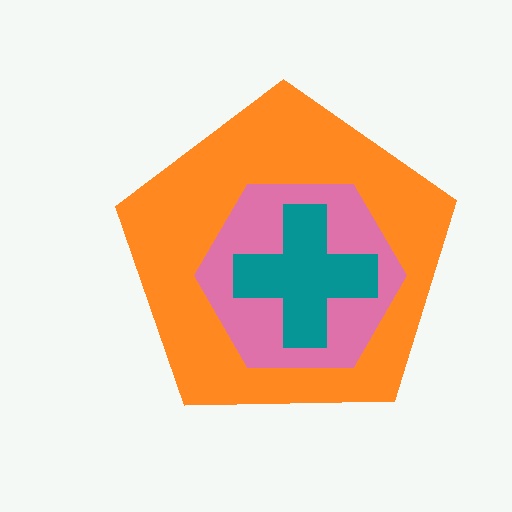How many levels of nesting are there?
3.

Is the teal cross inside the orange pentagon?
Yes.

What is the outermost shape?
The orange pentagon.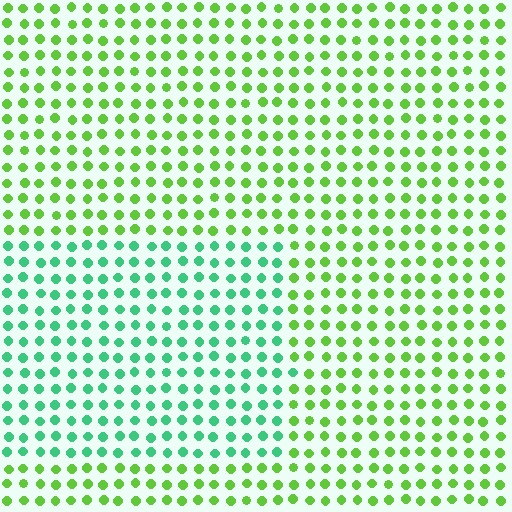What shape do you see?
I see a rectangle.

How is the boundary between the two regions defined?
The boundary is defined purely by a slight shift in hue (about 44 degrees). Spacing, size, and orientation are identical on both sides.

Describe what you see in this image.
The image is filled with small lime elements in a uniform arrangement. A rectangle-shaped region is visible where the elements are tinted to a slightly different hue, forming a subtle color boundary.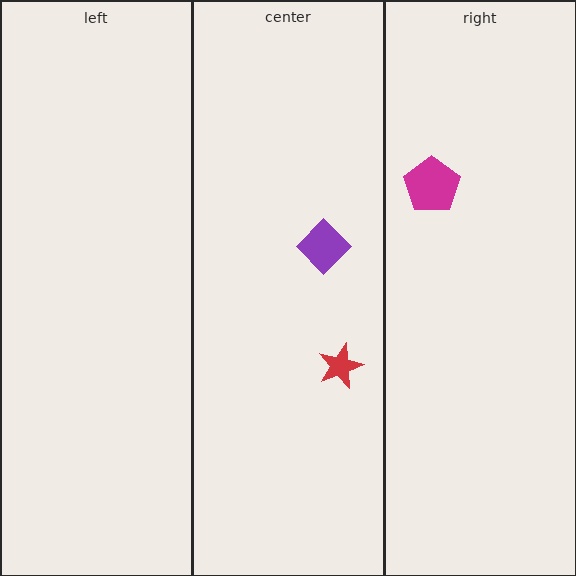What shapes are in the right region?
The magenta pentagon.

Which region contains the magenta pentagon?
The right region.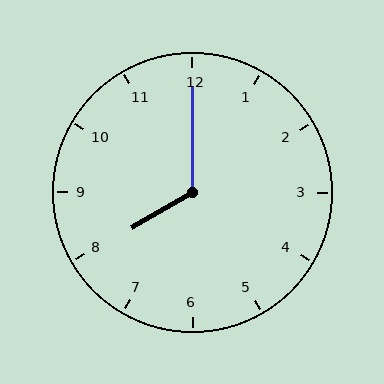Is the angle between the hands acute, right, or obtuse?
It is obtuse.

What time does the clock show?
8:00.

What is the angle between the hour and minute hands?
Approximately 120 degrees.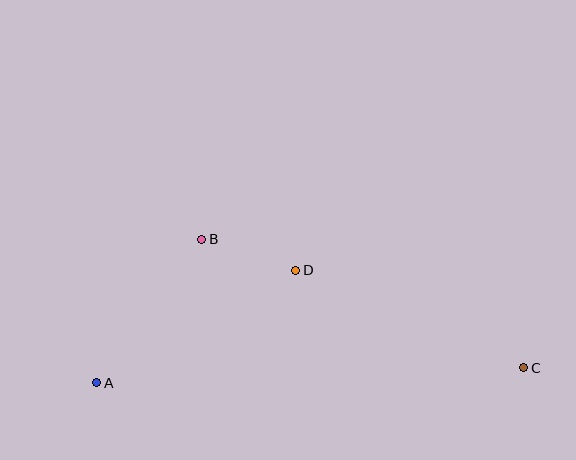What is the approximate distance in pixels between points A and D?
The distance between A and D is approximately 229 pixels.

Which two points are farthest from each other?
Points A and C are farthest from each other.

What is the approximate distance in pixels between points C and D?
The distance between C and D is approximately 248 pixels.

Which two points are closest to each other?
Points B and D are closest to each other.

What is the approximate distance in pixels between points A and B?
The distance between A and B is approximately 178 pixels.